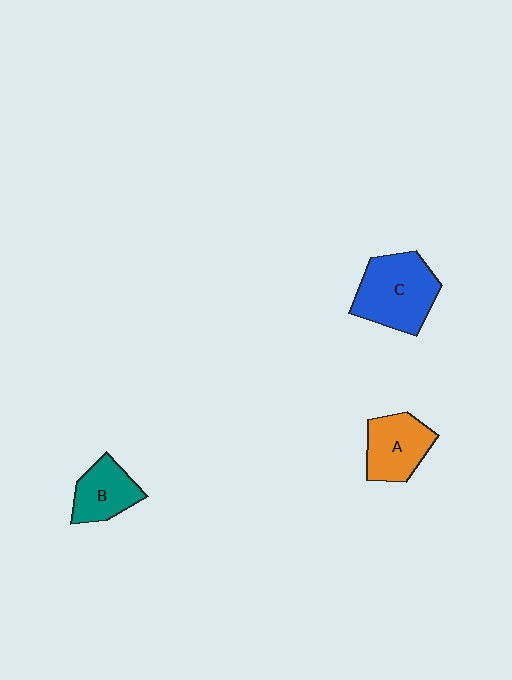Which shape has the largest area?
Shape C (blue).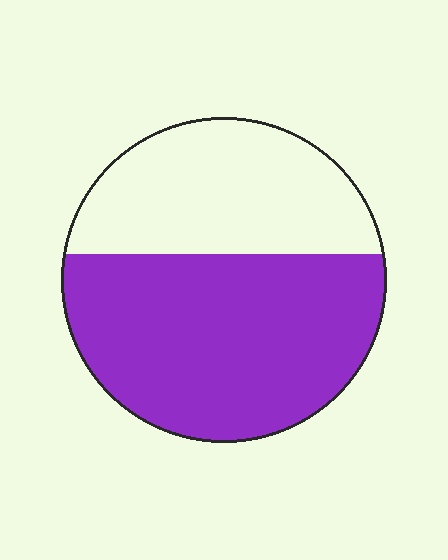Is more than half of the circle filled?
Yes.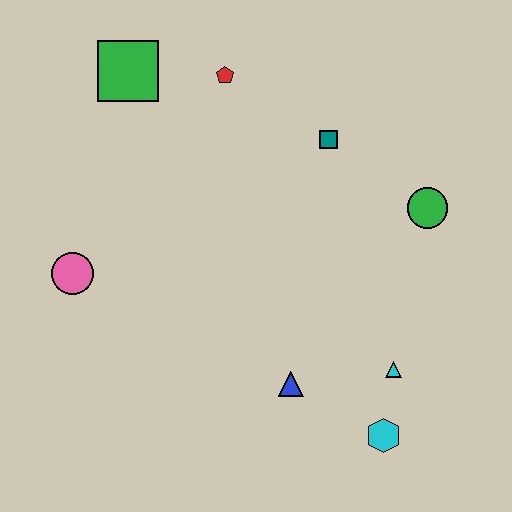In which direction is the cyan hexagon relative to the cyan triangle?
The cyan hexagon is below the cyan triangle.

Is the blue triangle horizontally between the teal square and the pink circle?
Yes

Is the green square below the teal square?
No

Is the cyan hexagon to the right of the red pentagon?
Yes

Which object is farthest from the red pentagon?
The cyan hexagon is farthest from the red pentagon.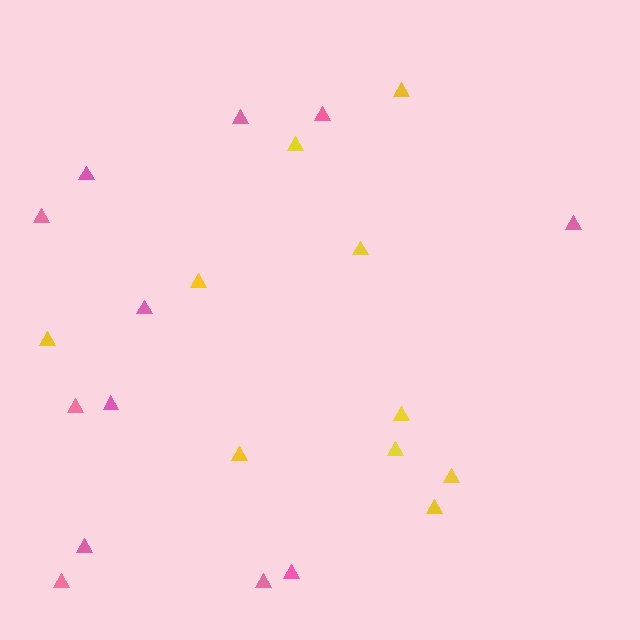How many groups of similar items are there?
There are 2 groups: one group of yellow triangles (10) and one group of pink triangles (12).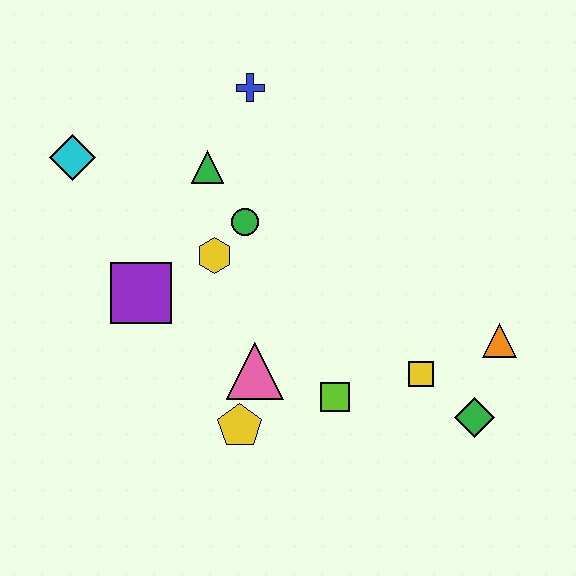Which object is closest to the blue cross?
The green triangle is closest to the blue cross.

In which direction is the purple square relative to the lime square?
The purple square is to the left of the lime square.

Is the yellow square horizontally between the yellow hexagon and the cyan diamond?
No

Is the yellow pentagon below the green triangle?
Yes